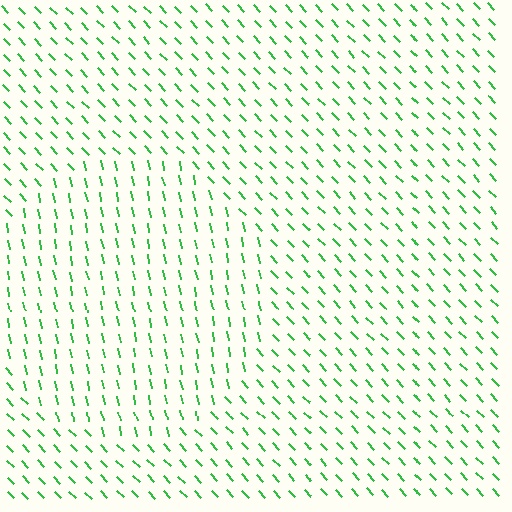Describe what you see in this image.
The image is filled with small green line segments. A circle region in the image has lines oriented differently from the surrounding lines, creating a visible texture boundary.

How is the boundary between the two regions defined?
The boundary is defined purely by a change in line orientation (approximately 32 degrees difference). All lines are the same color and thickness.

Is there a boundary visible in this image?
Yes, there is a texture boundary formed by a change in line orientation.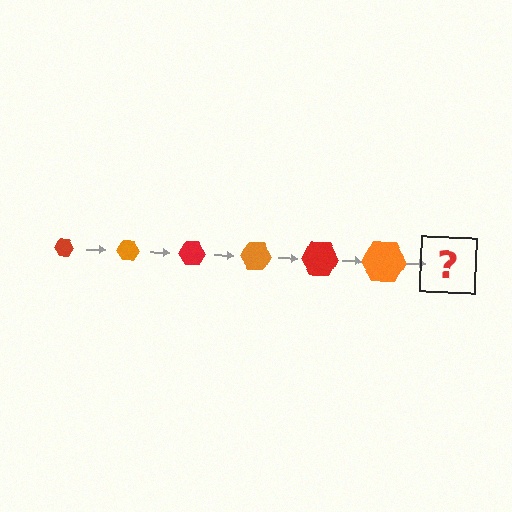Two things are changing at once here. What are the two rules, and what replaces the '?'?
The two rules are that the hexagon grows larger each step and the color cycles through red and orange. The '?' should be a red hexagon, larger than the previous one.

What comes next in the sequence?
The next element should be a red hexagon, larger than the previous one.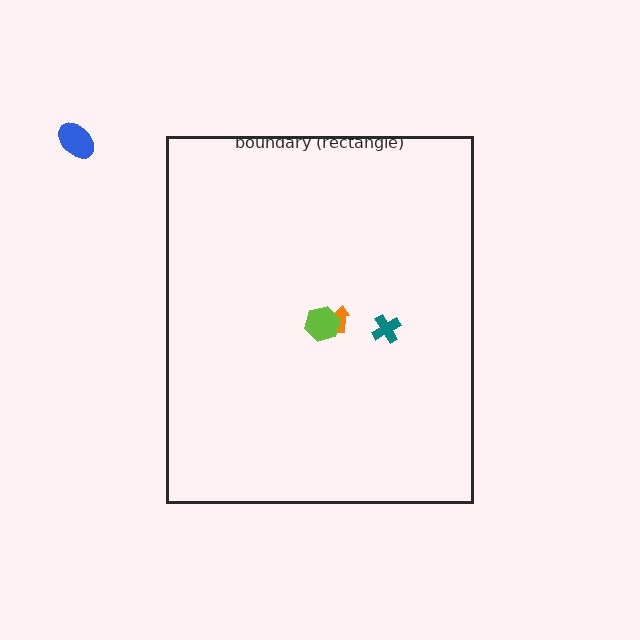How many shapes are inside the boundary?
3 inside, 1 outside.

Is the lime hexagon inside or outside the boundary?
Inside.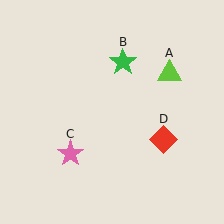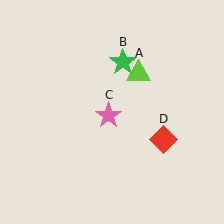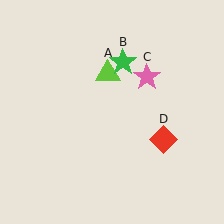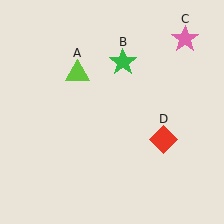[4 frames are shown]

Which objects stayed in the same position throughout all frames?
Green star (object B) and red diamond (object D) remained stationary.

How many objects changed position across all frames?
2 objects changed position: lime triangle (object A), pink star (object C).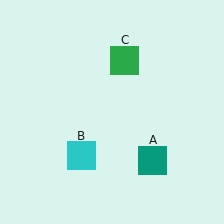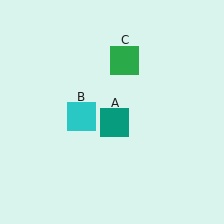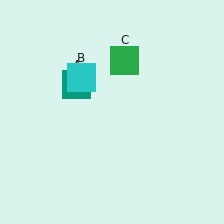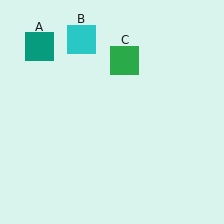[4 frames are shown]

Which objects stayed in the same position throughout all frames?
Green square (object C) remained stationary.